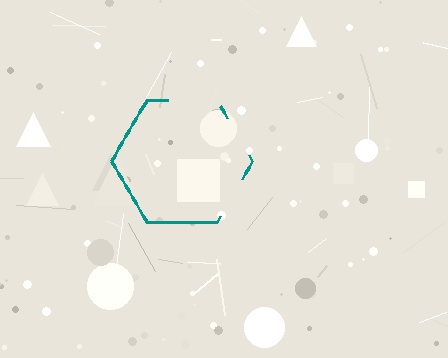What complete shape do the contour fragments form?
The contour fragments form a hexagon.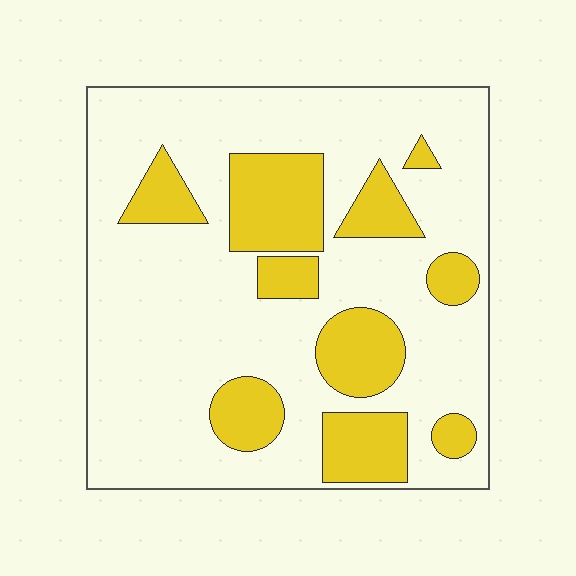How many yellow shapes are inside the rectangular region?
10.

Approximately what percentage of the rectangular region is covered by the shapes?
Approximately 25%.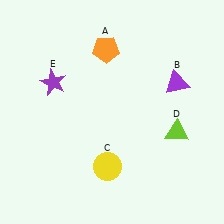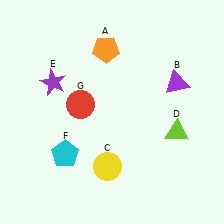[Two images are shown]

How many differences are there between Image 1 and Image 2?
There are 2 differences between the two images.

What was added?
A cyan pentagon (F), a red circle (G) were added in Image 2.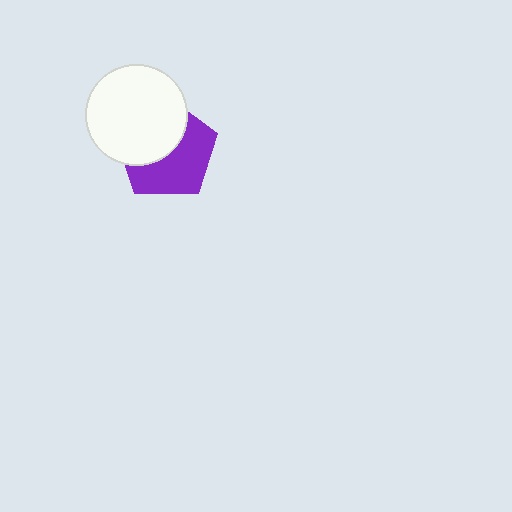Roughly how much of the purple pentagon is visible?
About half of it is visible (roughly 53%).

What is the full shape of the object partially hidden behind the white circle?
The partially hidden object is a purple pentagon.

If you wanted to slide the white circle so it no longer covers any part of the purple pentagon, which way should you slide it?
Slide it toward the upper-left — that is the most direct way to separate the two shapes.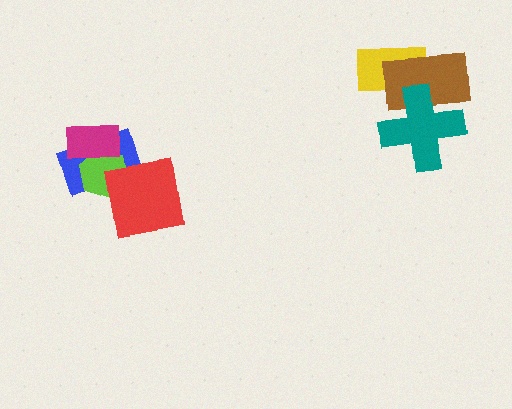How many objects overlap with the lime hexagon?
3 objects overlap with the lime hexagon.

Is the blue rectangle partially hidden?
Yes, it is partially covered by another shape.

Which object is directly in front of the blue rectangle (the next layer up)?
The lime hexagon is directly in front of the blue rectangle.